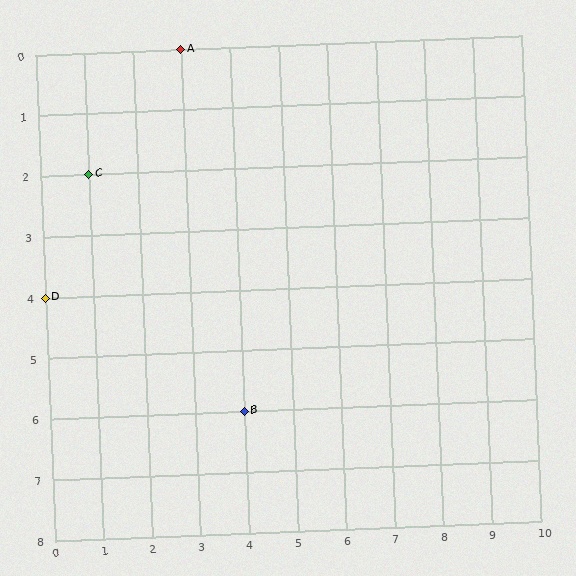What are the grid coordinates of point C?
Point C is at grid coordinates (1, 2).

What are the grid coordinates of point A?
Point A is at grid coordinates (3, 0).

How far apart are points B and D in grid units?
Points B and D are 4 columns and 2 rows apart (about 4.5 grid units diagonally).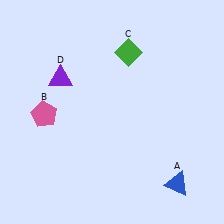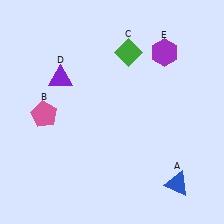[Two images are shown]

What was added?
A purple hexagon (E) was added in Image 2.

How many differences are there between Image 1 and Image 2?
There is 1 difference between the two images.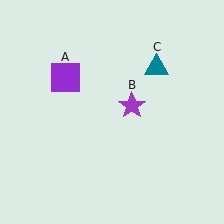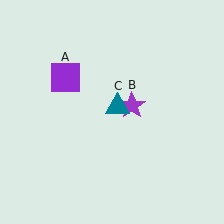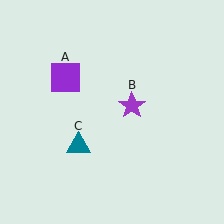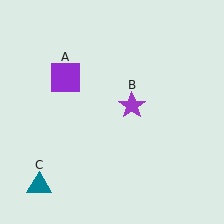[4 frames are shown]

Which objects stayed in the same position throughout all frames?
Purple square (object A) and purple star (object B) remained stationary.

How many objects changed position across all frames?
1 object changed position: teal triangle (object C).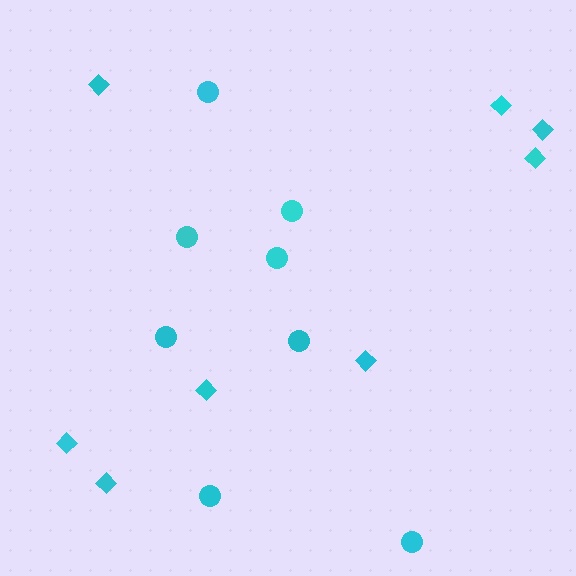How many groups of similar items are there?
There are 2 groups: one group of circles (8) and one group of diamonds (8).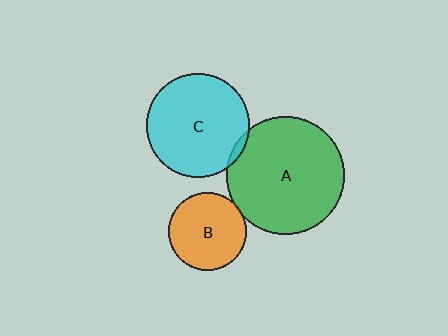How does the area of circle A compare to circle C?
Approximately 1.3 times.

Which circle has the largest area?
Circle A (green).